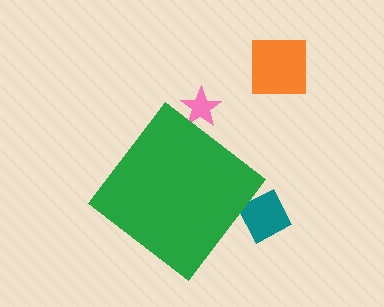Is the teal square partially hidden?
Yes, the teal square is partially hidden behind the green diamond.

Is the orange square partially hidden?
No, the orange square is fully visible.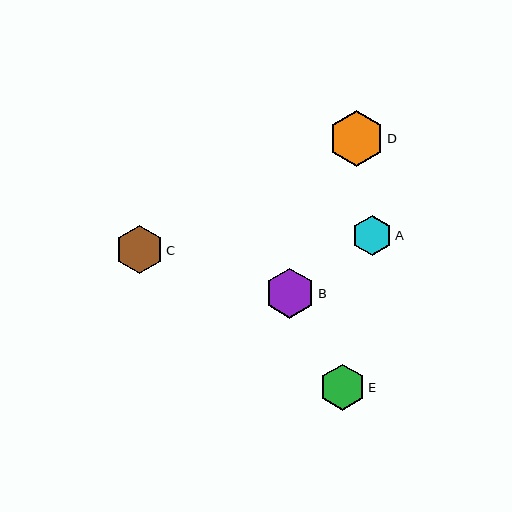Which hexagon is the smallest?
Hexagon A is the smallest with a size of approximately 41 pixels.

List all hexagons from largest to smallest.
From largest to smallest: D, B, C, E, A.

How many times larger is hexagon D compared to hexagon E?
Hexagon D is approximately 1.2 times the size of hexagon E.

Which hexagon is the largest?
Hexagon D is the largest with a size of approximately 56 pixels.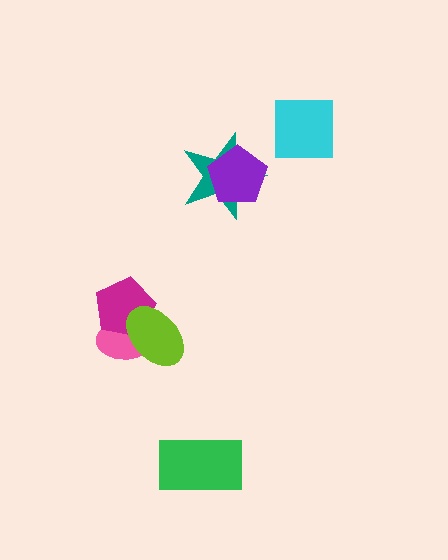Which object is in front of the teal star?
The purple pentagon is in front of the teal star.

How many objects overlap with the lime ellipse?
2 objects overlap with the lime ellipse.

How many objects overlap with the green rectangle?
0 objects overlap with the green rectangle.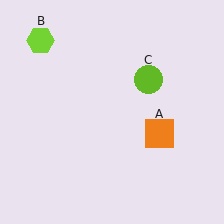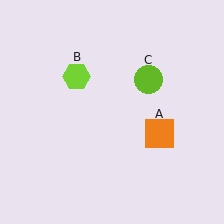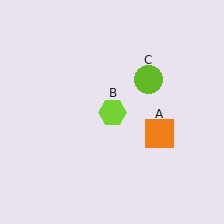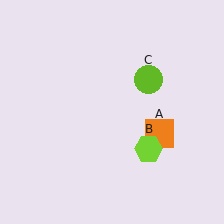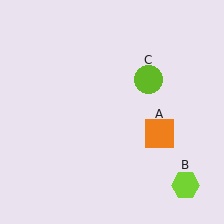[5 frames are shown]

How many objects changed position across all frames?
1 object changed position: lime hexagon (object B).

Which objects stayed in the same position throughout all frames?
Orange square (object A) and lime circle (object C) remained stationary.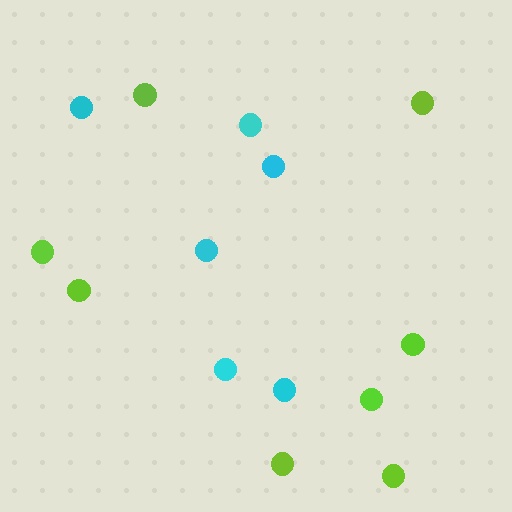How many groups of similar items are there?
There are 2 groups: one group of lime circles (8) and one group of cyan circles (6).